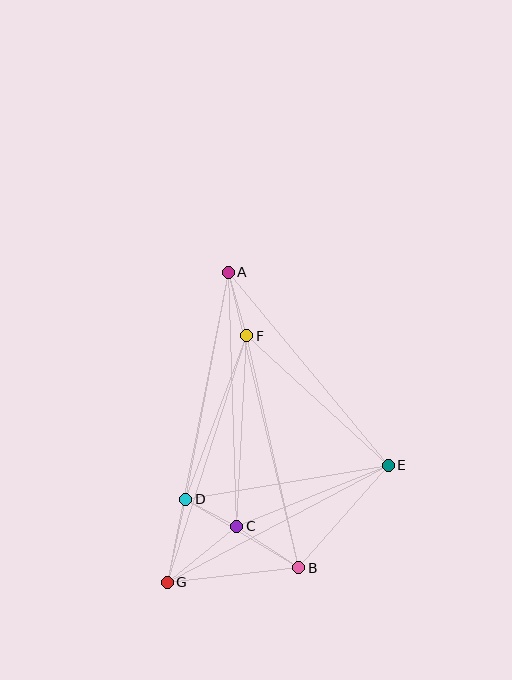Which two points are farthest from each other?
Points A and G are farthest from each other.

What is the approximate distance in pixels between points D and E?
The distance between D and E is approximately 205 pixels.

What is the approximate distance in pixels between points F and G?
The distance between F and G is approximately 259 pixels.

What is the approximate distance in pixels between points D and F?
The distance between D and F is approximately 174 pixels.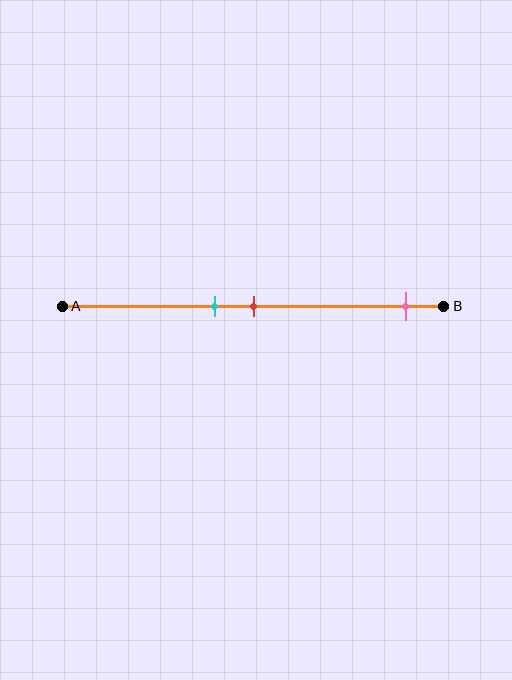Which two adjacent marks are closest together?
The cyan and red marks are the closest adjacent pair.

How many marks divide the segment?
There are 3 marks dividing the segment.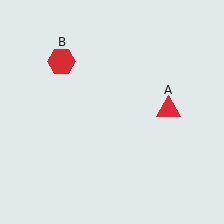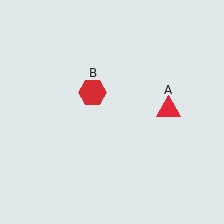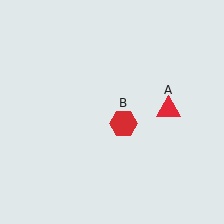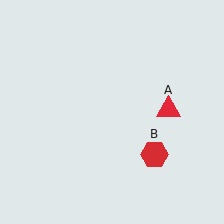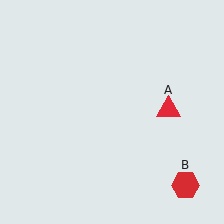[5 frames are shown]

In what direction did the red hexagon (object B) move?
The red hexagon (object B) moved down and to the right.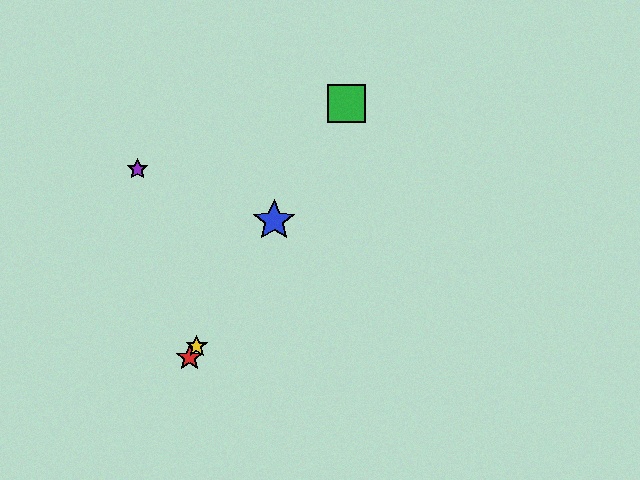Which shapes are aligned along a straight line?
The red star, the blue star, the green square, the yellow star are aligned along a straight line.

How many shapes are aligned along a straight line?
4 shapes (the red star, the blue star, the green square, the yellow star) are aligned along a straight line.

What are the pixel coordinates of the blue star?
The blue star is at (274, 221).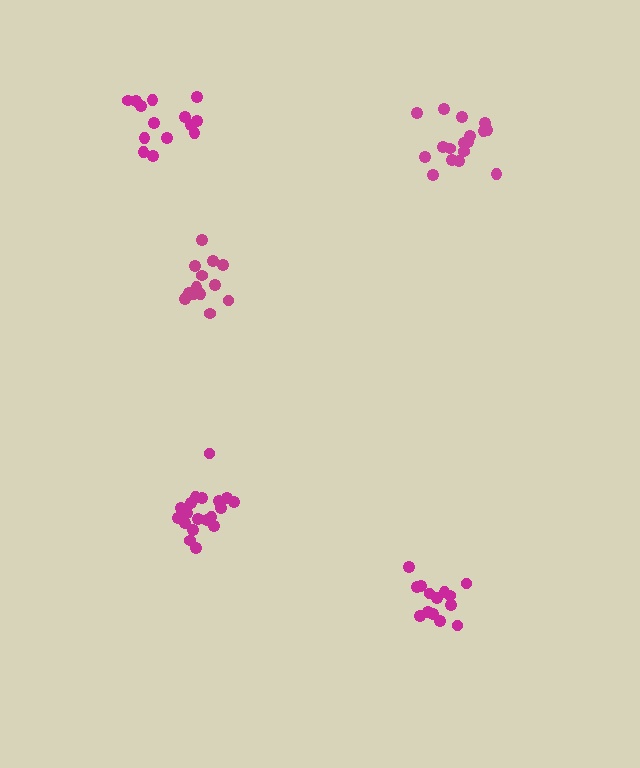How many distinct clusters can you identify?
There are 5 distinct clusters.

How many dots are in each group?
Group 1: 19 dots, Group 2: 14 dots, Group 3: 14 dots, Group 4: 18 dots, Group 5: 14 dots (79 total).